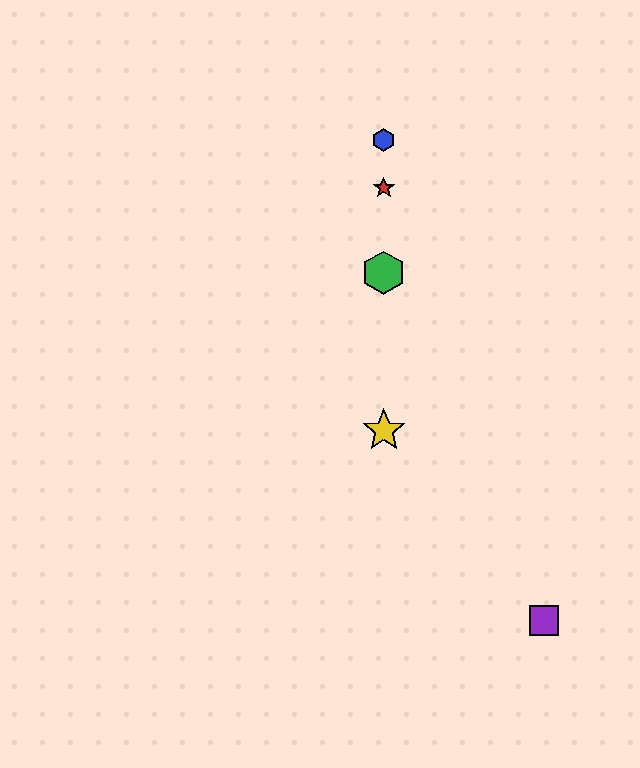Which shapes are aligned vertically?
The red star, the blue hexagon, the green hexagon, the yellow star are aligned vertically.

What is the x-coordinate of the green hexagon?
The green hexagon is at x≈384.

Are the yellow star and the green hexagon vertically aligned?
Yes, both are at x≈384.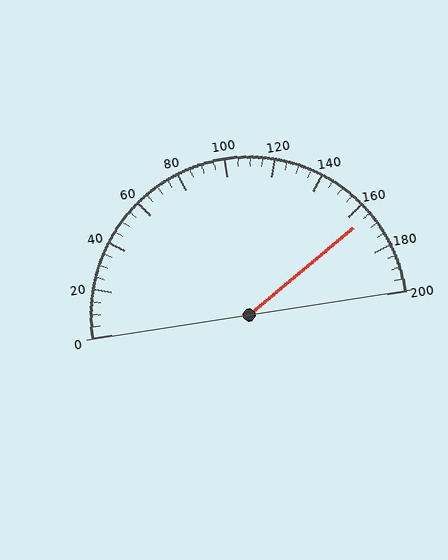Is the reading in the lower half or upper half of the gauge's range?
The reading is in the upper half of the range (0 to 200).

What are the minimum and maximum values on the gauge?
The gauge ranges from 0 to 200.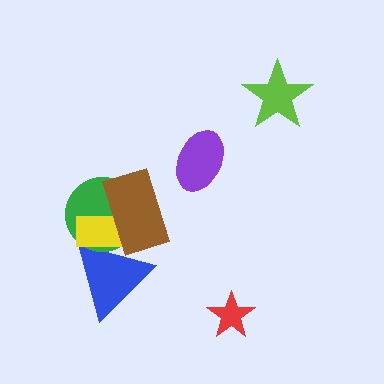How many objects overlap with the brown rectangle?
3 objects overlap with the brown rectangle.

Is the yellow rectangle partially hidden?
Yes, it is partially covered by another shape.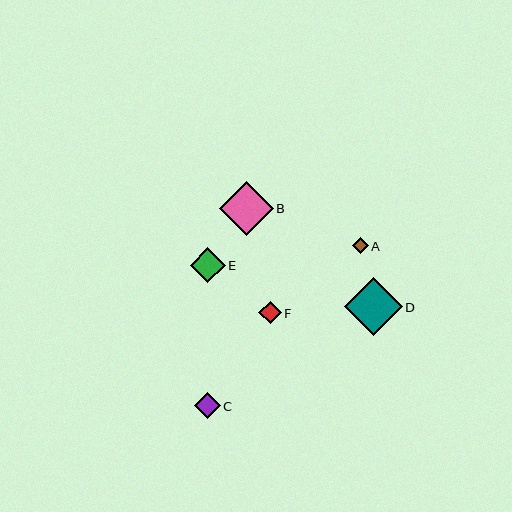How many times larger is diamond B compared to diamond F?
Diamond B is approximately 2.4 times the size of diamond F.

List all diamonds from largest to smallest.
From largest to smallest: D, B, E, C, F, A.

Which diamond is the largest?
Diamond D is the largest with a size of approximately 58 pixels.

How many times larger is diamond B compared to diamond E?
Diamond B is approximately 1.5 times the size of diamond E.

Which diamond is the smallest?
Diamond A is the smallest with a size of approximately 16 pixels.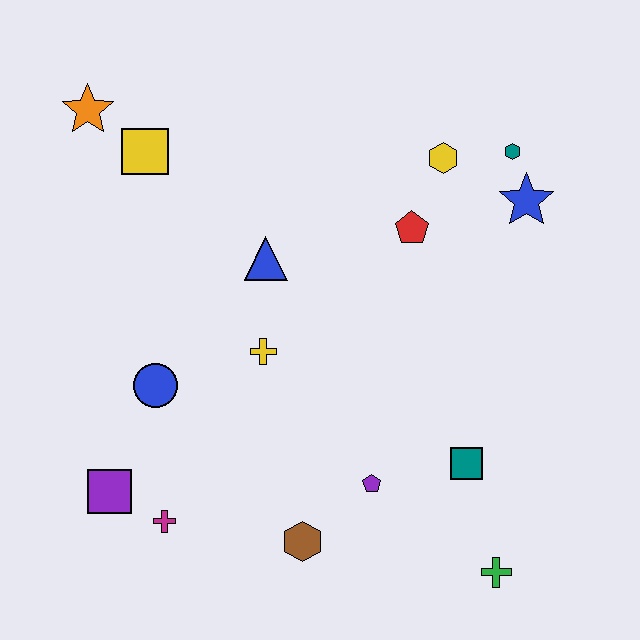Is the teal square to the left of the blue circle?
No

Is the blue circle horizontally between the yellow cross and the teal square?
No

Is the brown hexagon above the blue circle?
No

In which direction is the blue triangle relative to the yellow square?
The blue triangle is to the right of the yellow square.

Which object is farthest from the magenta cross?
The teal hexagon is farthest from the magenta cross.